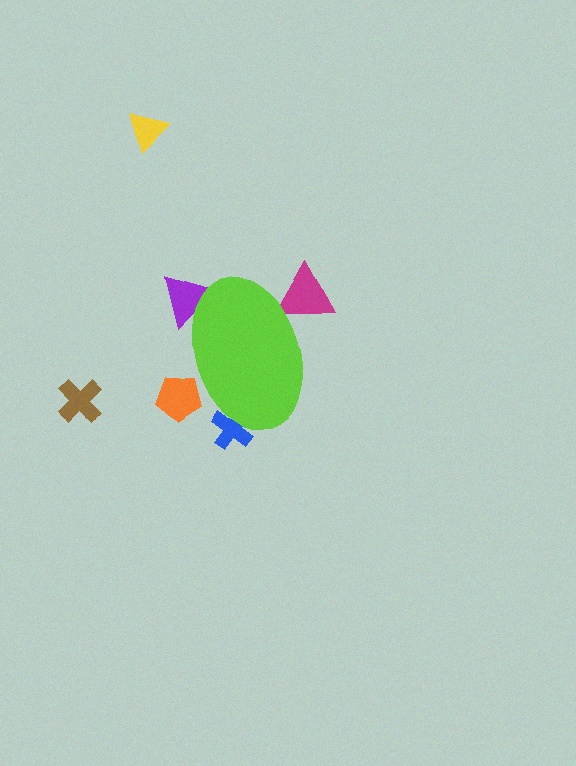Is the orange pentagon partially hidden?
Yes, the orange pentagon is partially hidden behind the lime ellipse.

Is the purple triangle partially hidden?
Yes, the purple triangle is partially hidden behind the lime ellipse.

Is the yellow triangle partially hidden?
No, the yellow triangle is fully visible.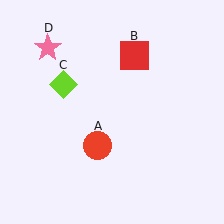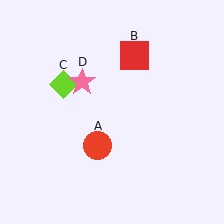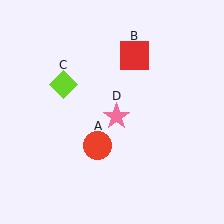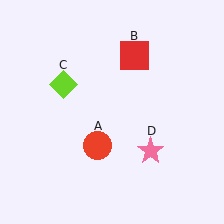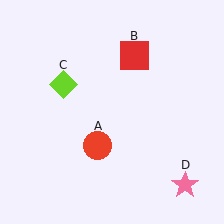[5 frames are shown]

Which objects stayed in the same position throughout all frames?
Red circle (object A) and red square (object B) and lime diamond (object C) remained stationary.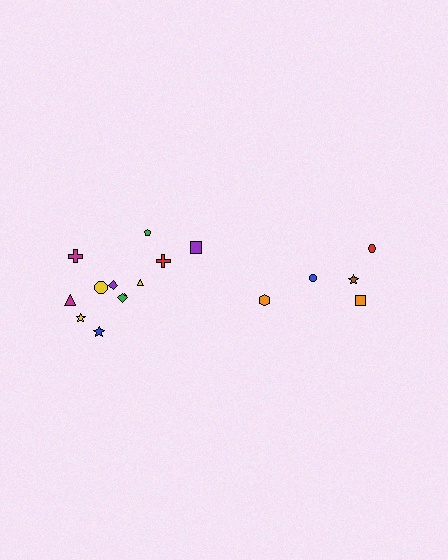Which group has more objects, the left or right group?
The left group.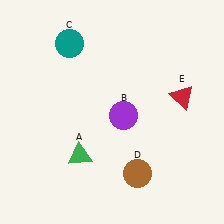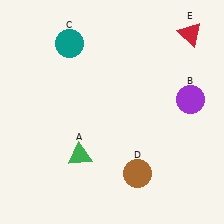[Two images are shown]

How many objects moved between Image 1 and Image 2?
2 objects moved between the two images.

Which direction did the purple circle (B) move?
The purple circle (B) moved right.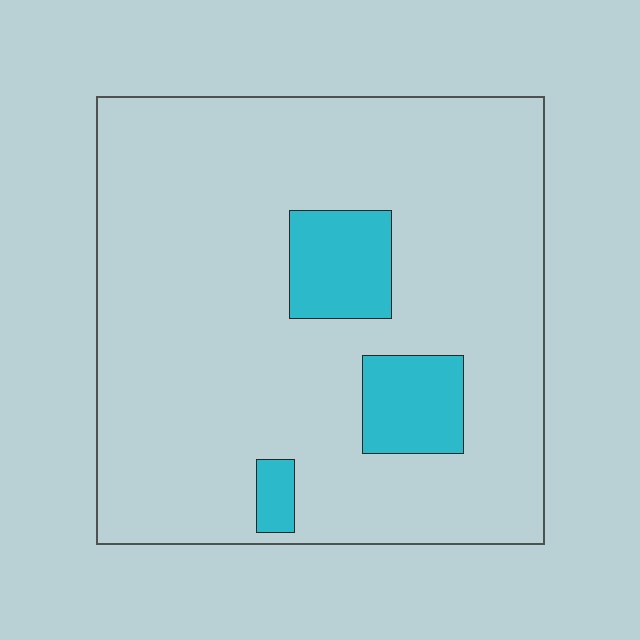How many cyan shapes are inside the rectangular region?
3.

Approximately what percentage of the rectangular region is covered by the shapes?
Approximately 10%.